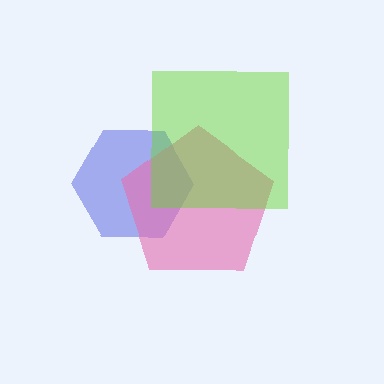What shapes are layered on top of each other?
The layered shapes are: a blue hexagon, a pink pentagon, a lime square.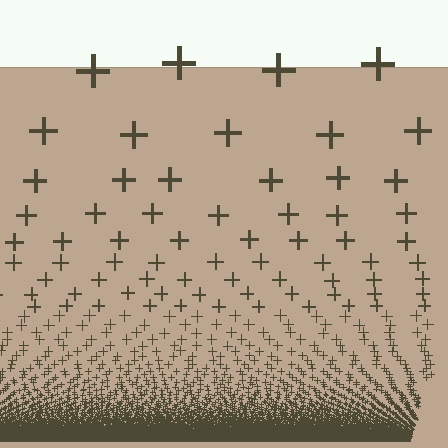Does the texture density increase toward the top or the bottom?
Density increases toward the bottom.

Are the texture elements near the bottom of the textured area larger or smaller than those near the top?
Smaller. The gradient is inverted — elements near the bottom are smaller and denser.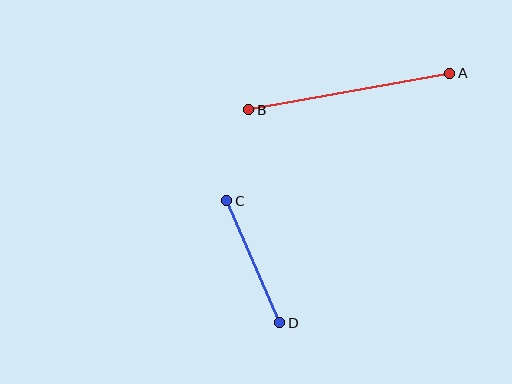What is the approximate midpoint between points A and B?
The midpoint is at approximately (349, 92) pixels.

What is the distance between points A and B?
The distance is approximately 204 pixels.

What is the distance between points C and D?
The distance is approximately 133 pixels.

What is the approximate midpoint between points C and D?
The midpoint is at approximately (253, 262) pixels.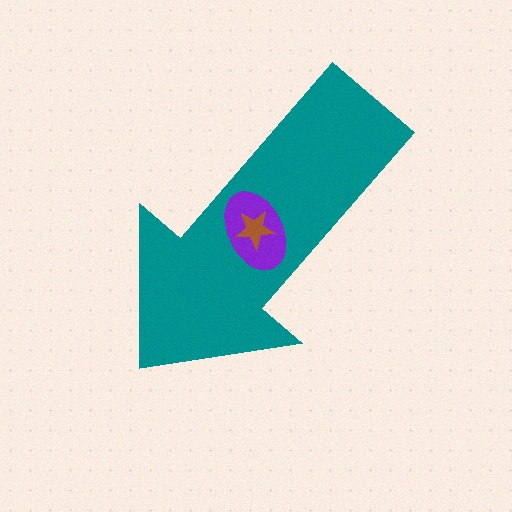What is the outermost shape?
The teal arrow.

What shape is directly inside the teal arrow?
The purple ellipse.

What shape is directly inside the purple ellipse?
The brown star.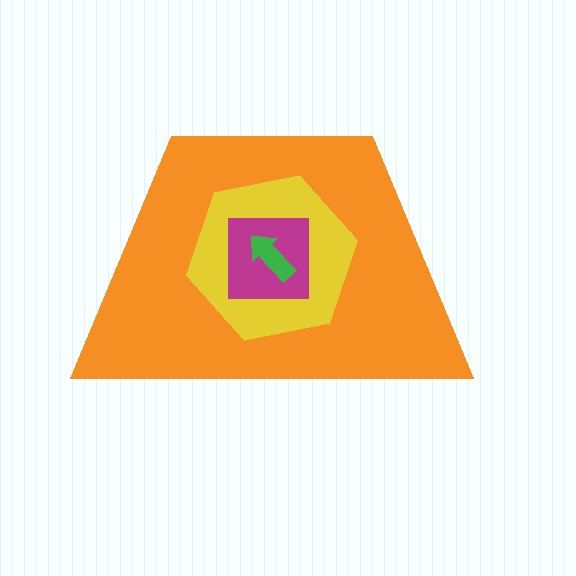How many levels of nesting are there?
4.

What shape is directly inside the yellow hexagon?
The magenta square.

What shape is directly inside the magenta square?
The green arrow.